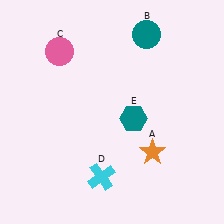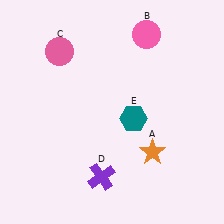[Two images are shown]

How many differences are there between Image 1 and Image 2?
There are 2 differences between the two images.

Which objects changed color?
B changed from teal to pink. D changed from cyan to purple.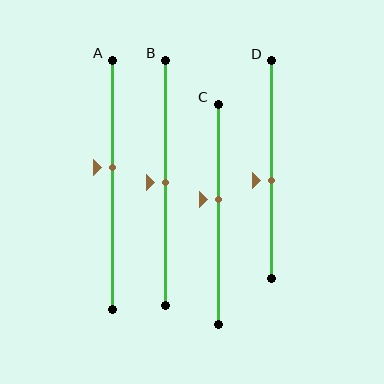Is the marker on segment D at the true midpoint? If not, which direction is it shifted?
No, the marker on segment D is shifted downward by about 5% of the segment length.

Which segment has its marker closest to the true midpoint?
Segment B has its marker closest to the true midpoint.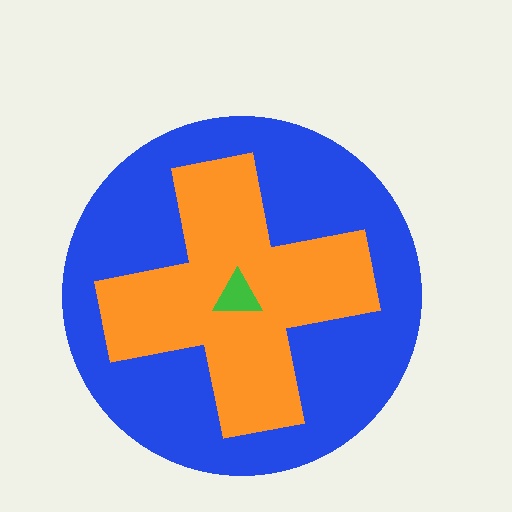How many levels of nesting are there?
3.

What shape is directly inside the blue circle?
The orange cross.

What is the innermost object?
The green triangle.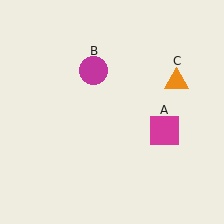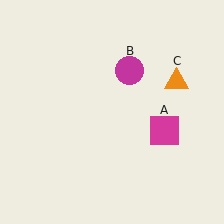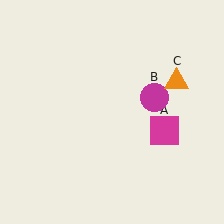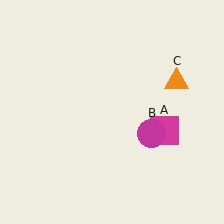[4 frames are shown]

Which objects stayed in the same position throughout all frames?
Magenta square (object A) and orange triangle (object C) remained stationary.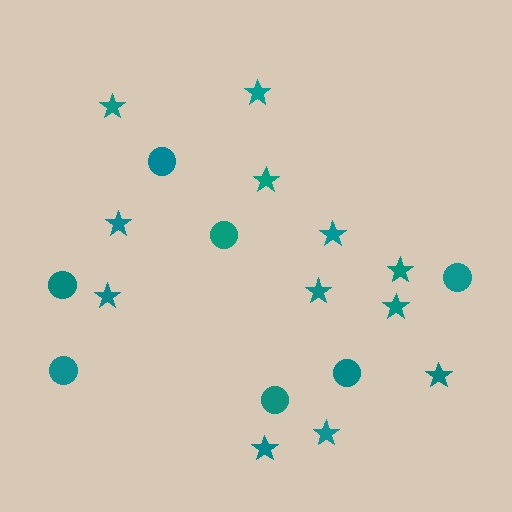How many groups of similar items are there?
There are 2 groups: one group of stars (12) and one group of circles (7).